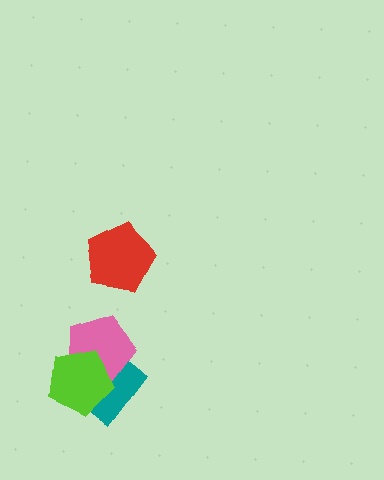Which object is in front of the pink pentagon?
The lime pentagon is in front of the pink pentagon.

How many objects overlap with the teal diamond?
2 objects overlap with the teal diamond.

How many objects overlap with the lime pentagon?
2 objects overlap with the lime pentagon.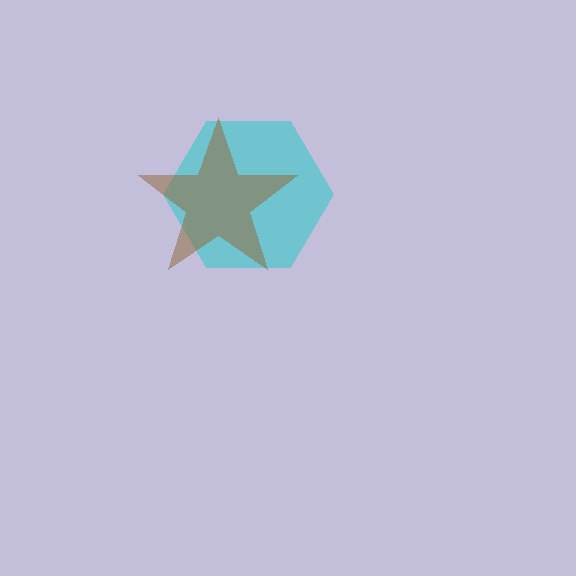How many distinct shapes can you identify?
There are 2 distinct shapes: a cyan hexagon, a brown star.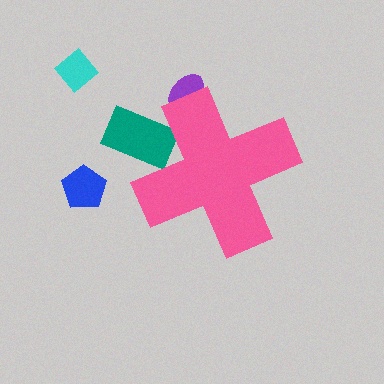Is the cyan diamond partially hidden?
No, the cyan diamond is fully visible.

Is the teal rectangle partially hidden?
Yes, the teal rectangle is partially hidden behind the pink cross.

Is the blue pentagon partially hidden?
No, the blue pentagon is fully visible.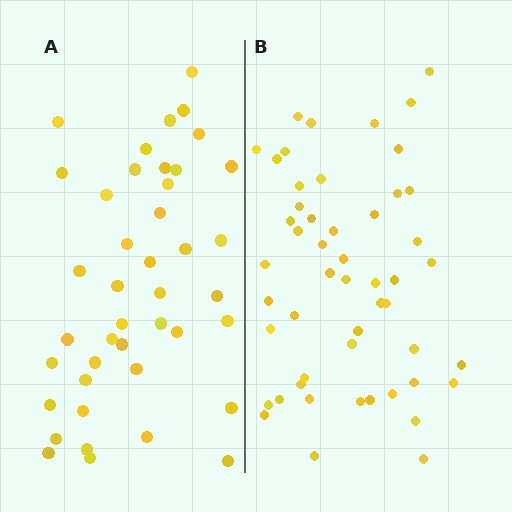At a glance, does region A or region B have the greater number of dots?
Region B (the right region) has more dots.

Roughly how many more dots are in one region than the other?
Region B has roughly 8 or so more dots than region A.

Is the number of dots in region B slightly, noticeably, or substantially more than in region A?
Region B has only slightly more — the two regions are fairly close. The ratio is roughly 1.2 to 1.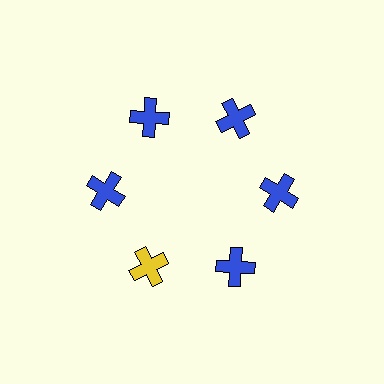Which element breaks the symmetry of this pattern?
The yellow cross at roughly the 7 o'clock position breaks the symmetry. All other shapes are blue crosses.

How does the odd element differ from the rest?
It has a different color: yellow instead of blue.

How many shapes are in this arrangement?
There are 6 shapes arranged in a ring pattern.